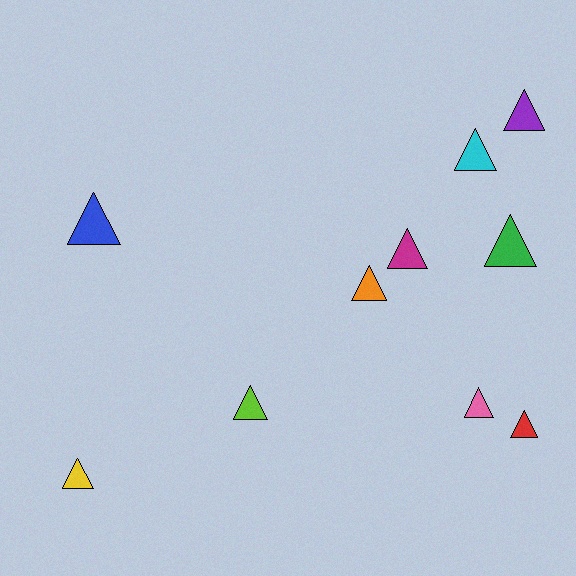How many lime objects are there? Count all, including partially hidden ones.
There is 1 lime object.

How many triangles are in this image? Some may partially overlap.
There are 10 triangles.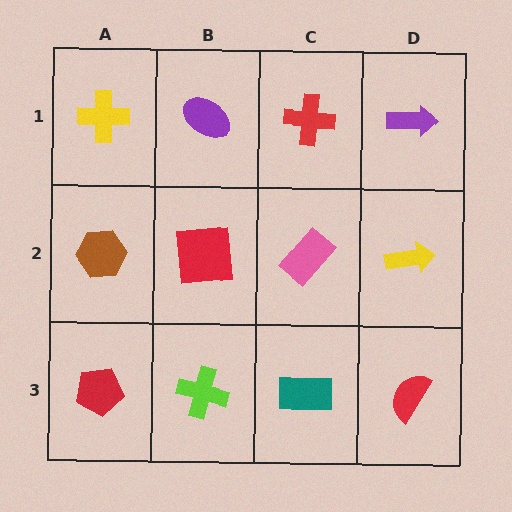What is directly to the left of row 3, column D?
A teal rectangle.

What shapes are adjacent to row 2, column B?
A purple ellipse (row 1, column B), a lime cross (row 3, column B), a brown hexagon (row 2, column A), a pink rectangle (row 2, column C).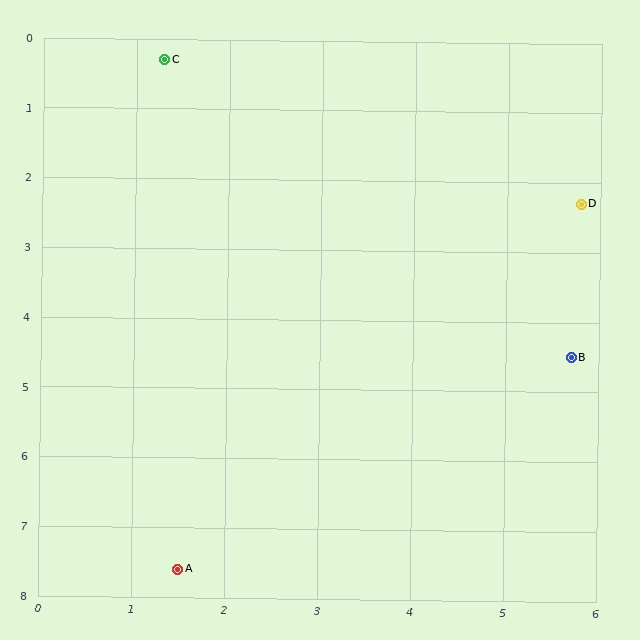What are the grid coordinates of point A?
Point A is at approximately (1.5, 7.6).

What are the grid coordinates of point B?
Point B is at approximately (5.7, 4.5).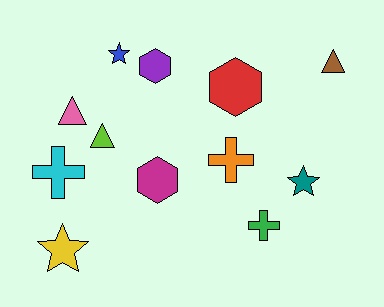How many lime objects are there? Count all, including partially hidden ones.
There is 1 lime object.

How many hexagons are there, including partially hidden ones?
There are 3 hexagons.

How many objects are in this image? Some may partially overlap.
There are 12 objects.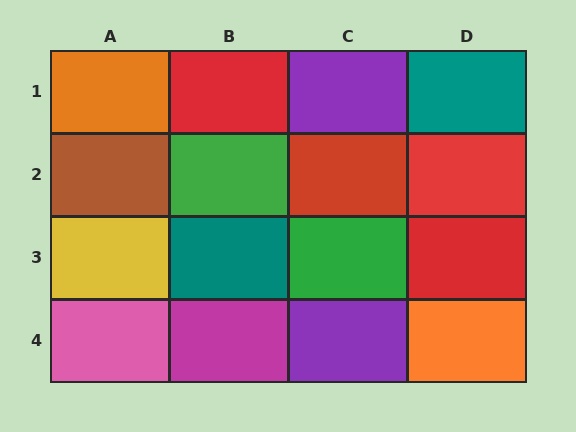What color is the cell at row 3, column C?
Green.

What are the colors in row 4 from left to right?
Pink, magenta, purple, orange.